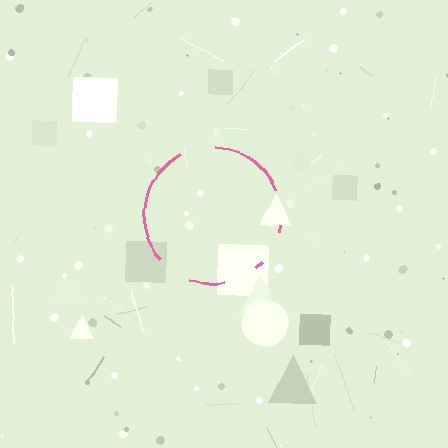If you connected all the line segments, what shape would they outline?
They would outline a circle.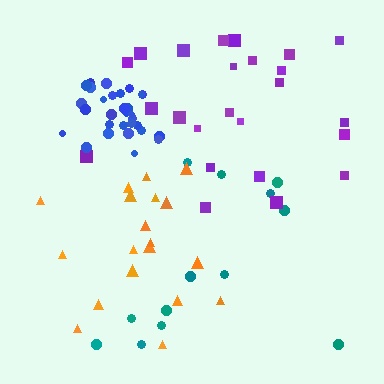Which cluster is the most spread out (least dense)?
Teal.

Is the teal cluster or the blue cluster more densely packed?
Blue.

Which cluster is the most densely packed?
Blue.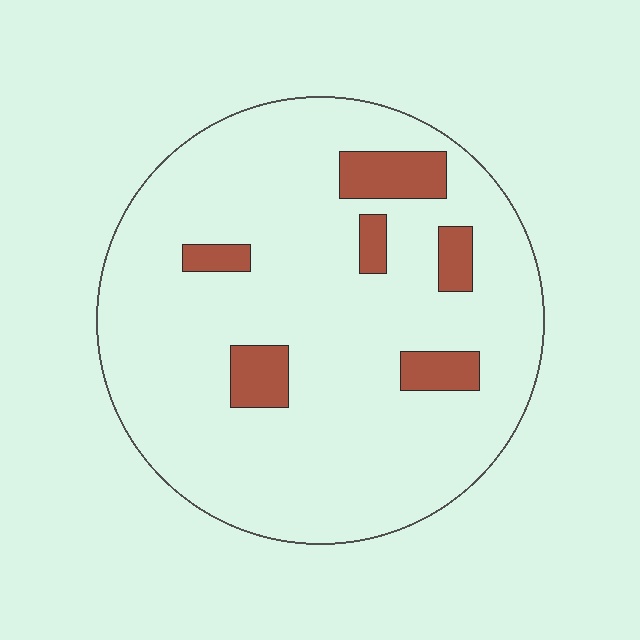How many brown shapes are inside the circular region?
6.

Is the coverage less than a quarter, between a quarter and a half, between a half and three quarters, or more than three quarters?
Less than a quarter.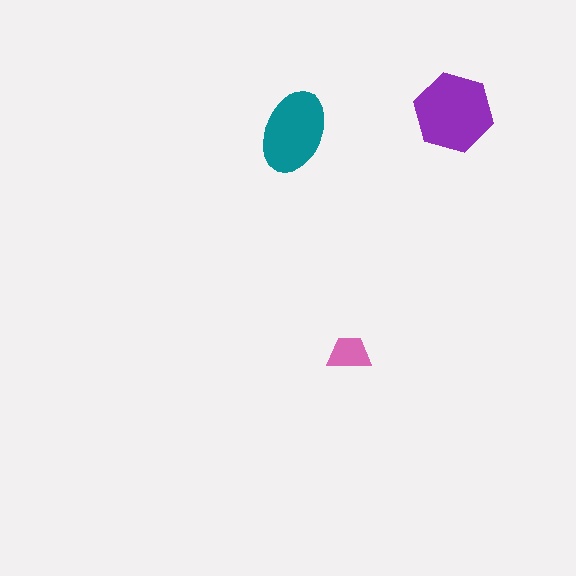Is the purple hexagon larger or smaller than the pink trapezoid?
Larger.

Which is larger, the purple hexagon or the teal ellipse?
The purple hexagon.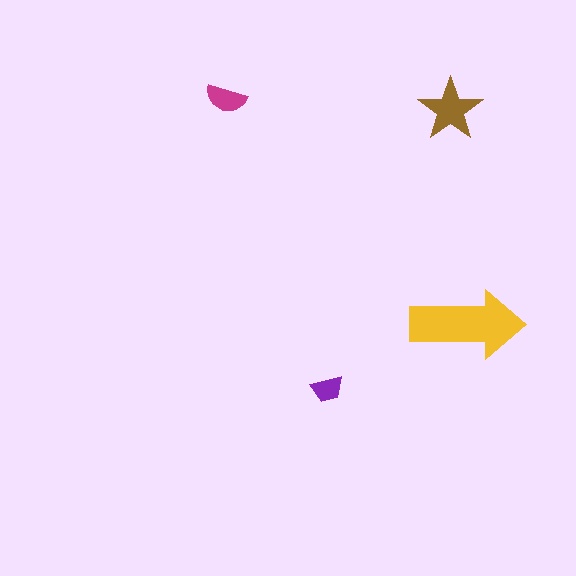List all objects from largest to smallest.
The yellow arrow, the brown star, the magenta semicircle, the purple trapezoid.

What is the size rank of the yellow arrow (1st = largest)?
1st.